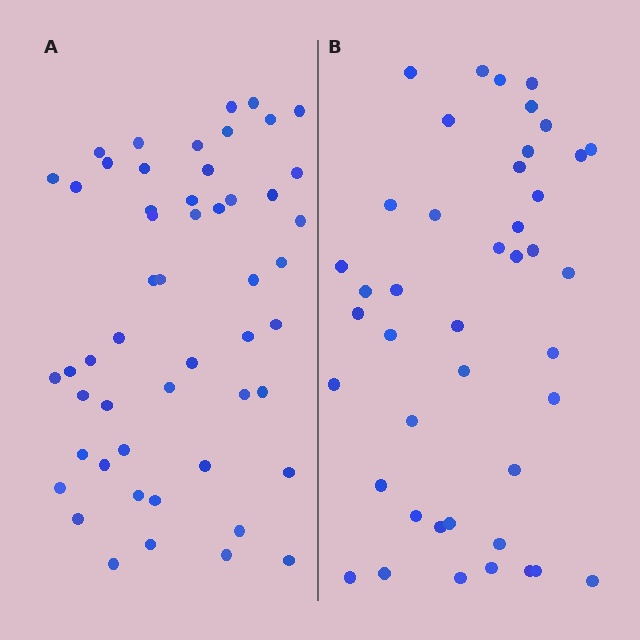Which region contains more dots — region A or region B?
Region A (the left region) has more dots.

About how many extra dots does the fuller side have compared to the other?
Region A has roughly 8 or so more dots than region B.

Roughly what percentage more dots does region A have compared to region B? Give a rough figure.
About 20% more.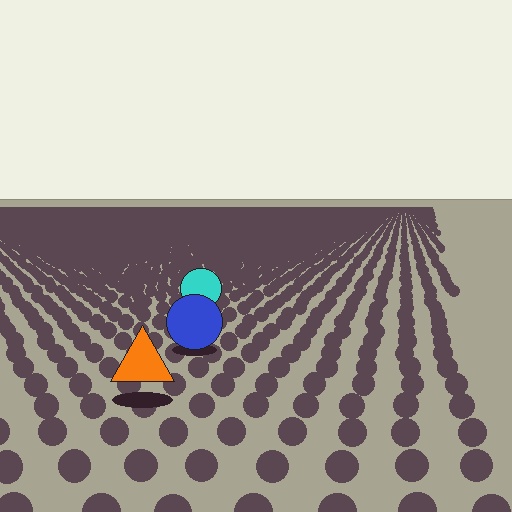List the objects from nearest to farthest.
From nearest to farthest: the orange triangle, the blue circle, the cyan circle.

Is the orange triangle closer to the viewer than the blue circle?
Yes. The orange triangle is closer — you can tell from the texture gradient: the ground texture is coarser near it.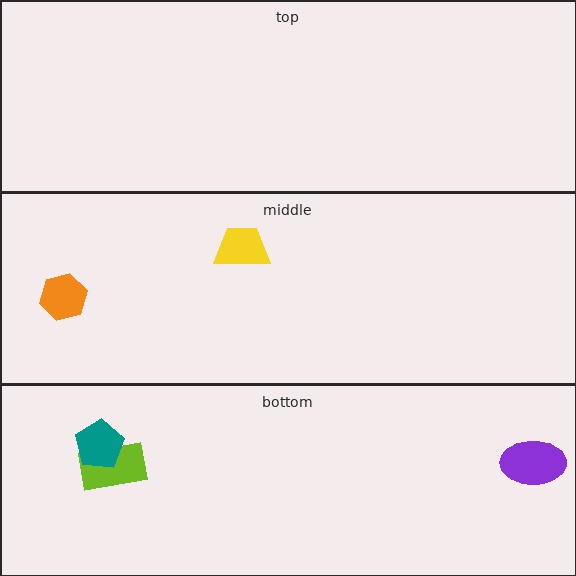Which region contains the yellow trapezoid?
The middle region.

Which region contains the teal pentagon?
The bottom region.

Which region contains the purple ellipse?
The bottom region.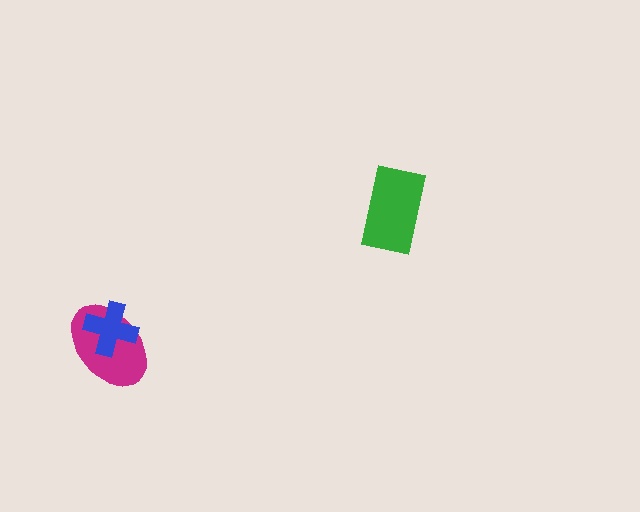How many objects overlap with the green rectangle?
0 objects overlap with the green rectangle.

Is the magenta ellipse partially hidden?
Yes, it is partially covered by another shape.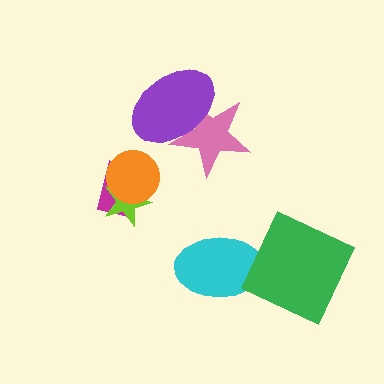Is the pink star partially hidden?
Yes, it is partially covered by another shape.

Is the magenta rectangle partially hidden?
Yes, it is partially covered by another shape.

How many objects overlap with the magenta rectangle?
2 objects overlap with the magenta rectangle.